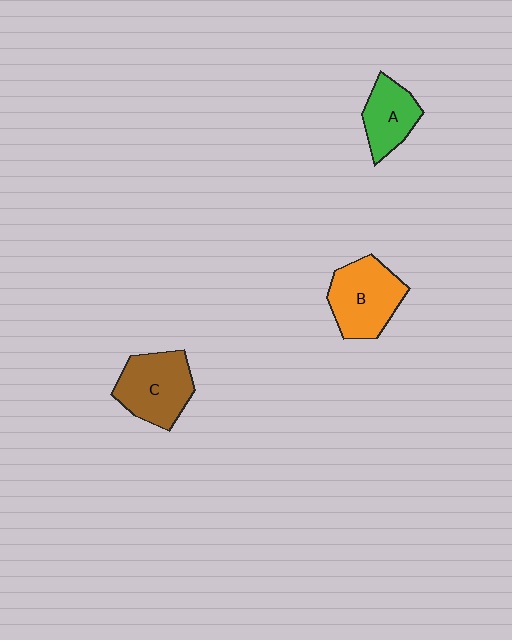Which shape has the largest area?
Shape B (orange).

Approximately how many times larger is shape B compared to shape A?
Approximately 1.4 times.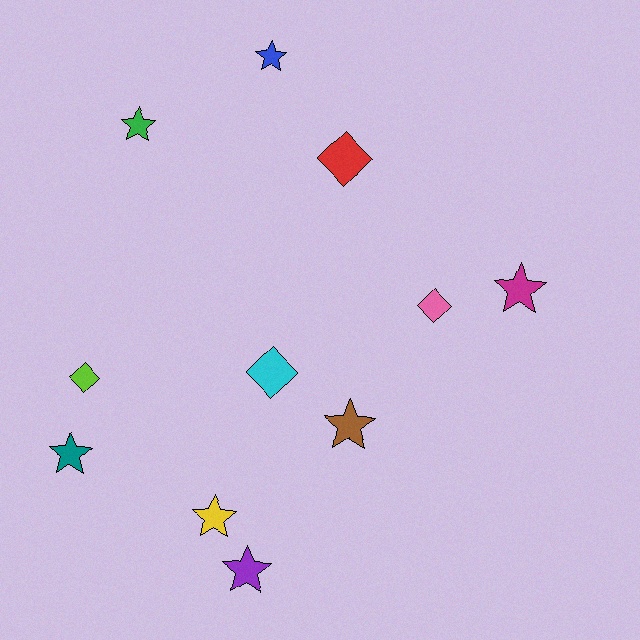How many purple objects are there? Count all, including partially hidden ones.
There is 1 purple object.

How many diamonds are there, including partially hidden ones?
There are 4 diamonds.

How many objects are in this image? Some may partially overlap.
There are 11 objects.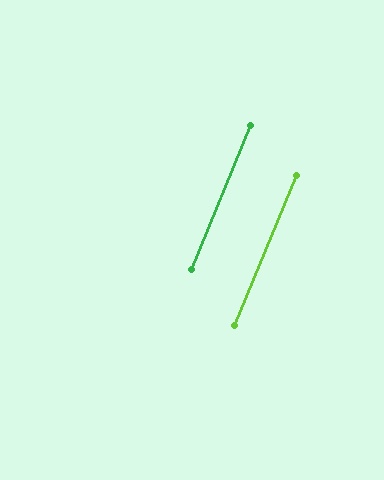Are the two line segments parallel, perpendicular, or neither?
Parallel — their directions differ by only 0.1°.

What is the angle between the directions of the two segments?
Approximately 0 degrees.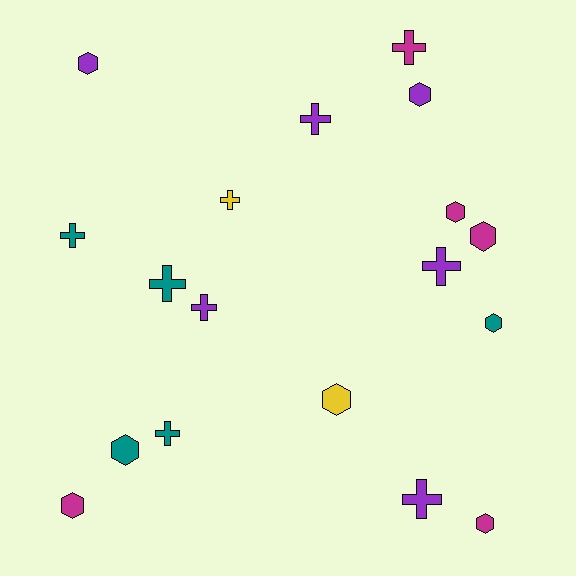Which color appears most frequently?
Purple, with 6 objects.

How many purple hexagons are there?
There are 2 purple hexagons.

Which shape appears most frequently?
Cross, with 9 objects.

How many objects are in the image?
There are 18 objects.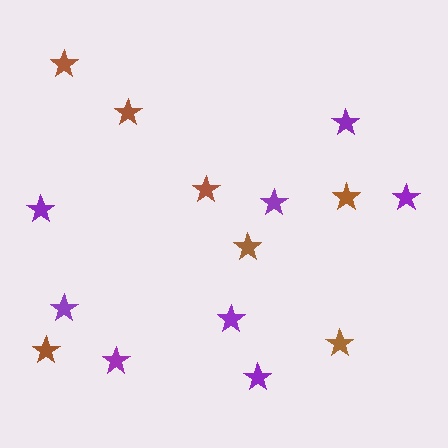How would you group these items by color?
There are 2 groups: one group of brown stars (7) and one group of purple stars (8).